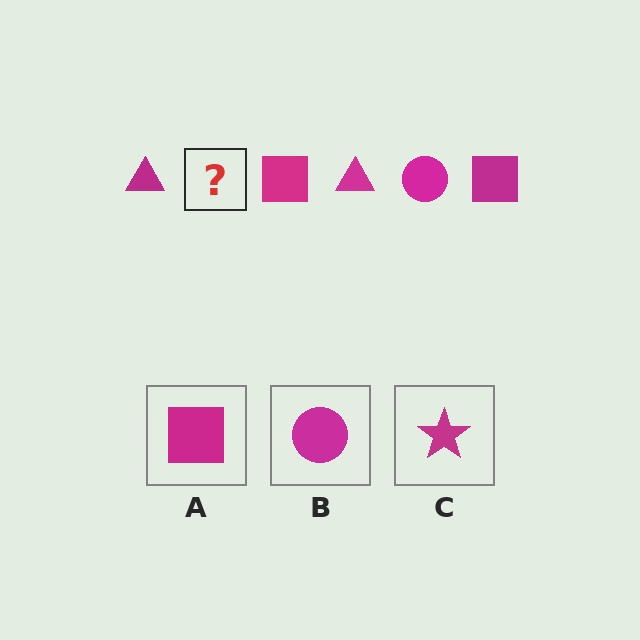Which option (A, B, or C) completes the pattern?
B.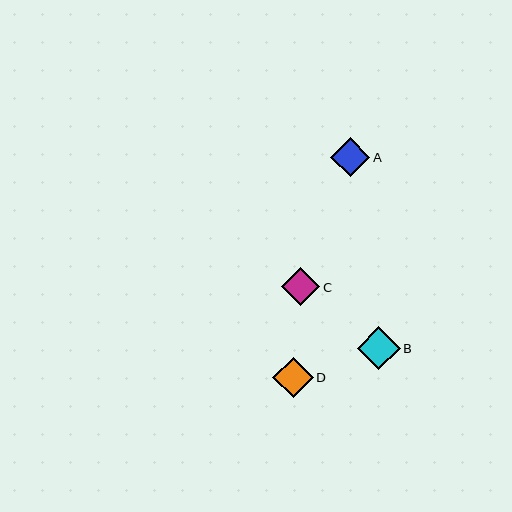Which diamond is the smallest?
Diamond C is the smallest with a size of approximately 38 pixels.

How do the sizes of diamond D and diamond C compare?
Diamond D and diamond C are approximately the same size.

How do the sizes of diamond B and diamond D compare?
Diamond B and diamond D are approximately the same size.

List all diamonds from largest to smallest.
From largest to smallest: B, D, A, C.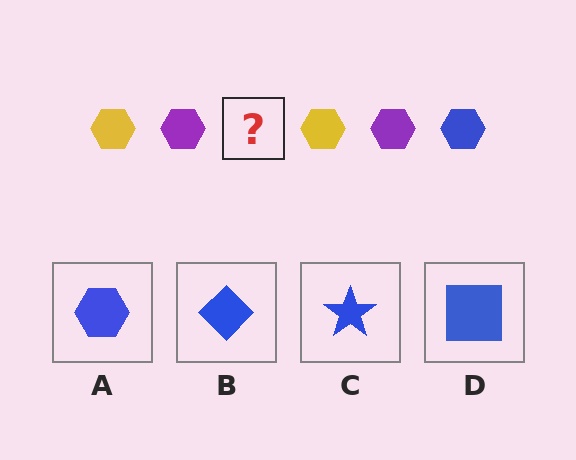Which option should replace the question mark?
Option A.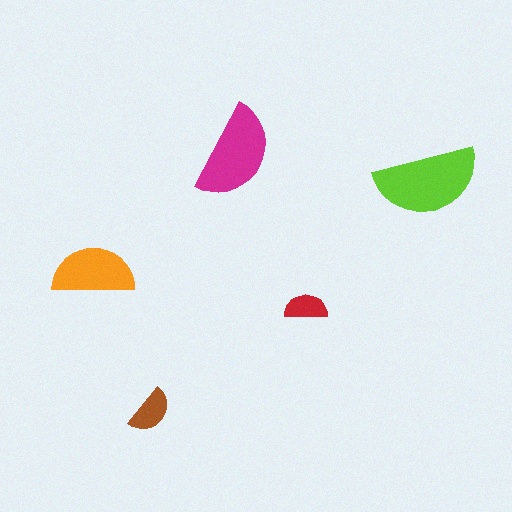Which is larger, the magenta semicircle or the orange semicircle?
The magenta one.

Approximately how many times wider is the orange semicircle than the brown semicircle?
About 1.5 times wider.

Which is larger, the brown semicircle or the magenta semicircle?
The magenta one.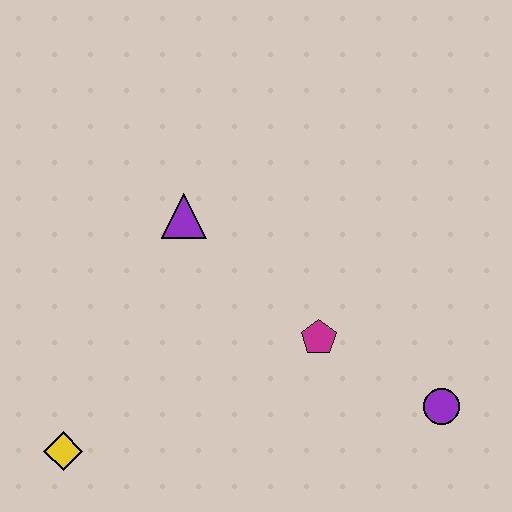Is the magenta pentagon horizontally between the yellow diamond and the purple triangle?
No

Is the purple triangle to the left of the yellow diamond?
No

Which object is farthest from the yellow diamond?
The purple circle is farthest from the yellow diamond.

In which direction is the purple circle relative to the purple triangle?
The purple circle is to the right of the purple triangle.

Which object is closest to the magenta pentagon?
The purple circle is closest to the magenta pentagon.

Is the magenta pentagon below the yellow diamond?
No